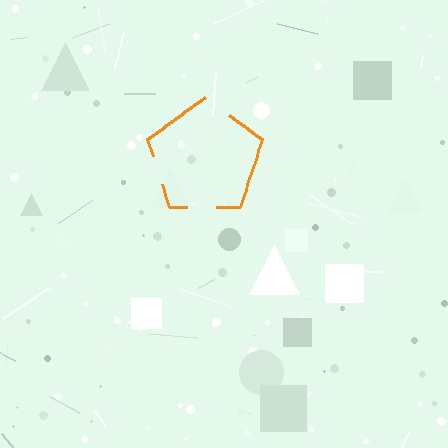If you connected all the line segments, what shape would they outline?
They would outline a pentagon.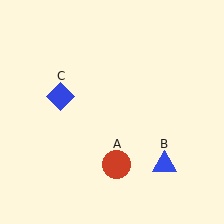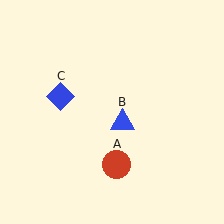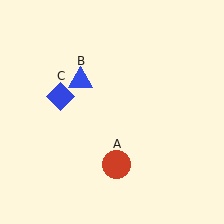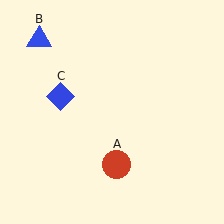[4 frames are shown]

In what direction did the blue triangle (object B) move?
The blue triangle (object B) moved up and to the left.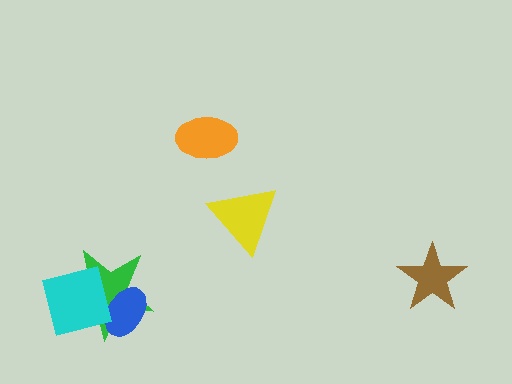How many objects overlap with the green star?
2 objects overlap with the green star.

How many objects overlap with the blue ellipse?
1 object overlaps with the blue ellipse.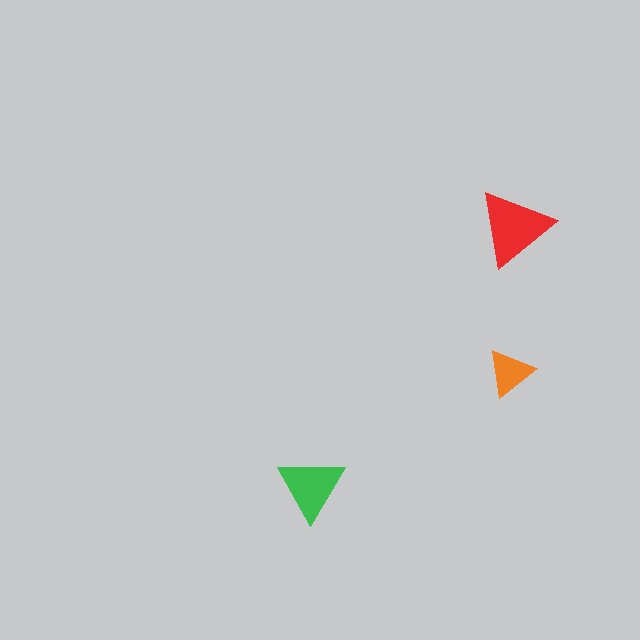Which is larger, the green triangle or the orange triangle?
The green one.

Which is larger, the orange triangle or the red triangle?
The red one.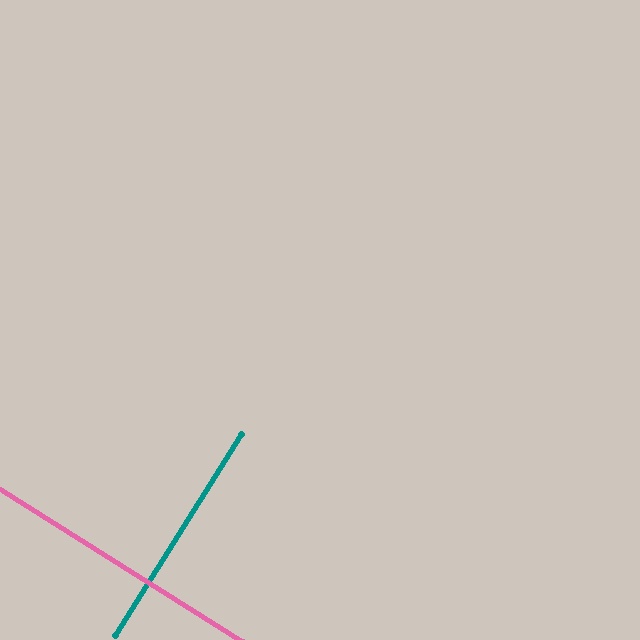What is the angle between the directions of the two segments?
Approximately 90 degrees.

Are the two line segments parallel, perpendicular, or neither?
Perpendicular — they meet at approximately 90°.